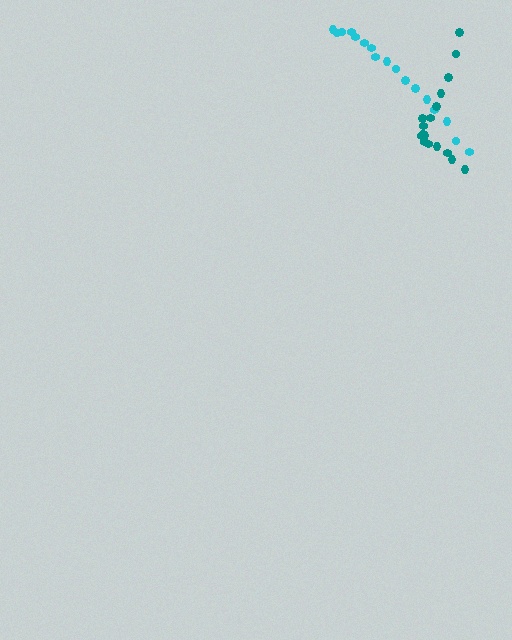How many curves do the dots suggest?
There are 2 distinct paths.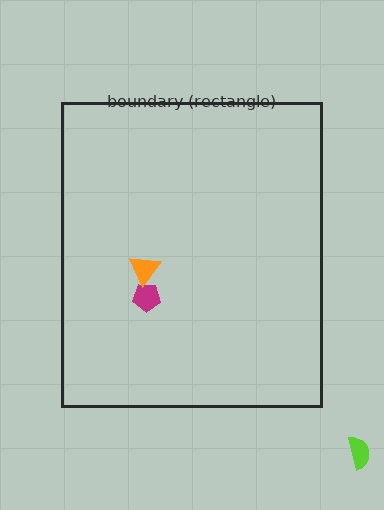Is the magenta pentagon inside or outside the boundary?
Inside.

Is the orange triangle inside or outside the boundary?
Inside.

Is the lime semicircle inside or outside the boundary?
Outside.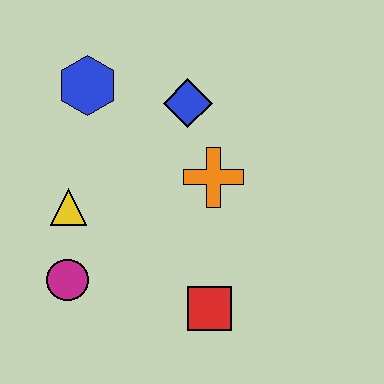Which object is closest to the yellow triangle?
The magenta circle is closest to the yellow triangle.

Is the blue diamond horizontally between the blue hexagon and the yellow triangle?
No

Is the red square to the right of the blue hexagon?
Yes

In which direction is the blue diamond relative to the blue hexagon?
The blue diamond is to the right of the blue hexagon.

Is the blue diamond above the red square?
Yes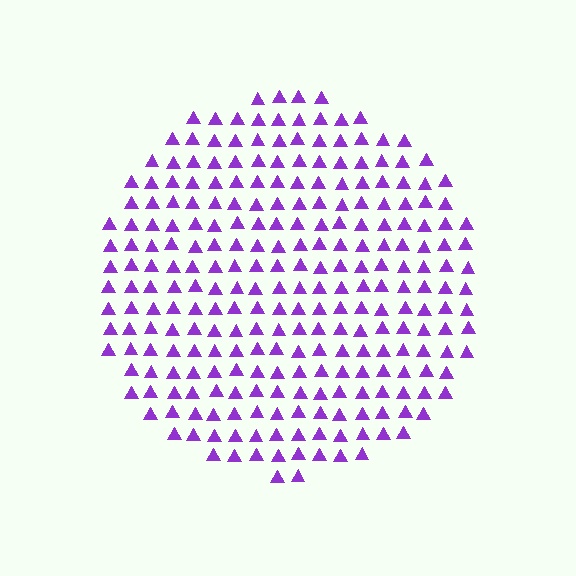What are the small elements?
The small elements are triangles.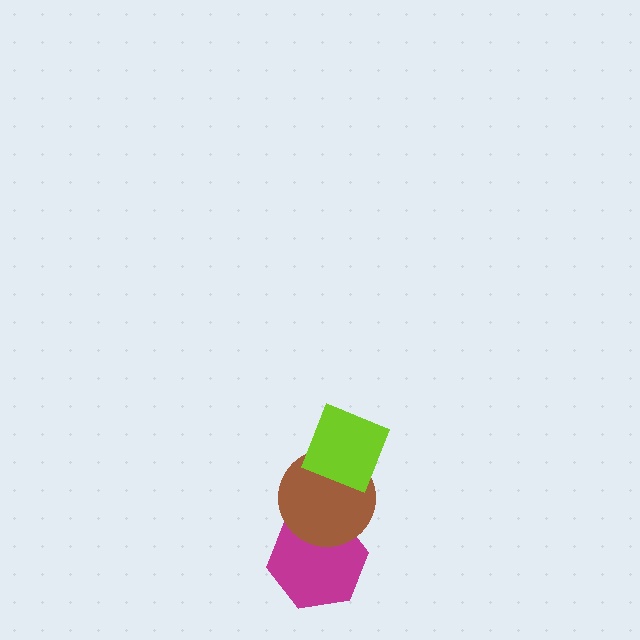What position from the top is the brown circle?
The brown circle is 2nd from the top.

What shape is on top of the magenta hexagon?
The brown circle is on top of the magenta hexagon.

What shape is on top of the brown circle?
The lime diamond is on top of the brown circle.